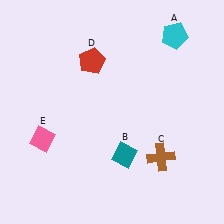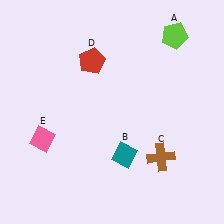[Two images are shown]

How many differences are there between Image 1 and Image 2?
There is 1 difference between the two images.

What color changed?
The pentagon (A) changed from cyan in Image 1 to lime in Image 2.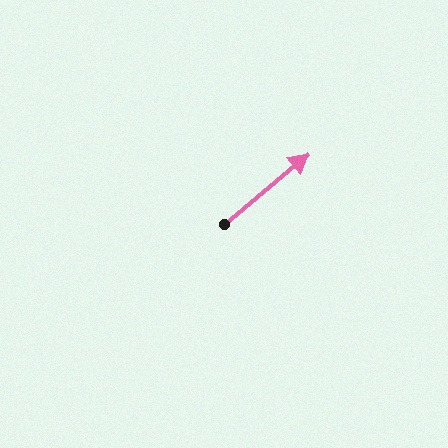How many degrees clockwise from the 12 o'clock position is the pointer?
Approximately 50 degrees.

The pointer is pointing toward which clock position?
Roughly 2 o'clock.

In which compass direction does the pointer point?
Northeast.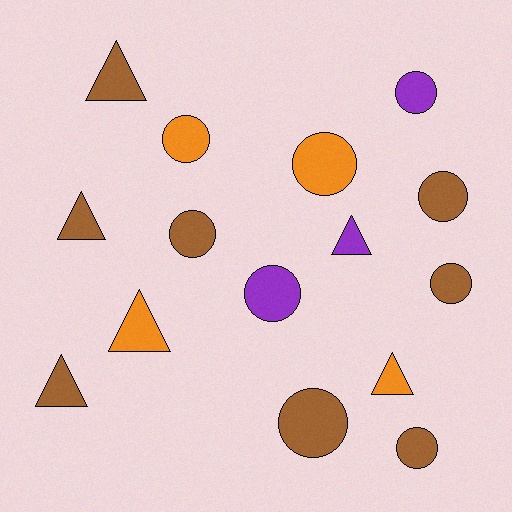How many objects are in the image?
There are 15 objects.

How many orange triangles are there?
There are 2 orange triangles.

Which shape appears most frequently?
Circle, with 9 objects.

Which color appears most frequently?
Brown, with 8 objects.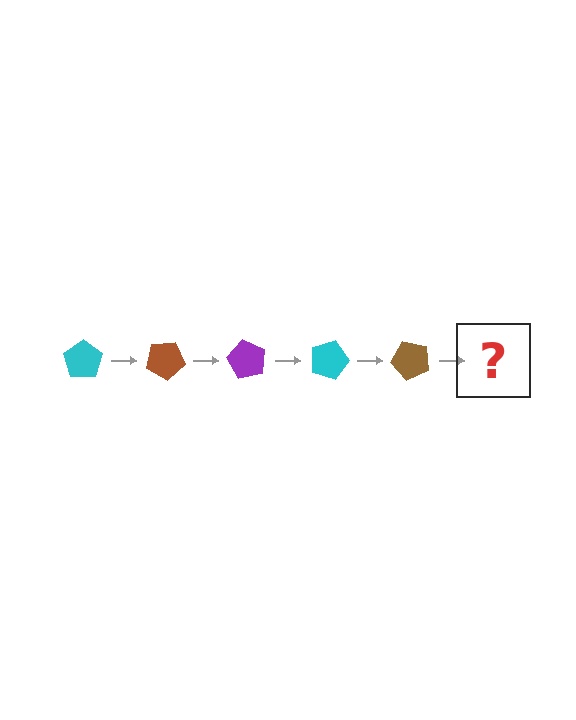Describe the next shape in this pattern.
It should be a purple pentagon, rotated 150 degrees from the start.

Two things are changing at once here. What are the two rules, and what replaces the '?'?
The two rules are that it rotates 30 degrees each step and the color cycles through cyan, brown, and purple. The '?' should be a purple pentagon, rotated 150 degrees from the start.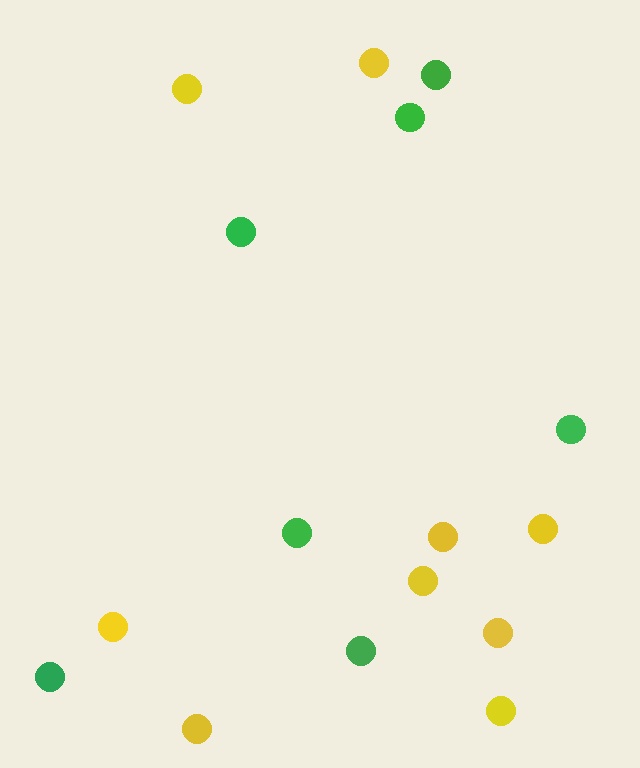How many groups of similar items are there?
There are 2 groups: one group of yellow circles (9) and one group of green circles (7).